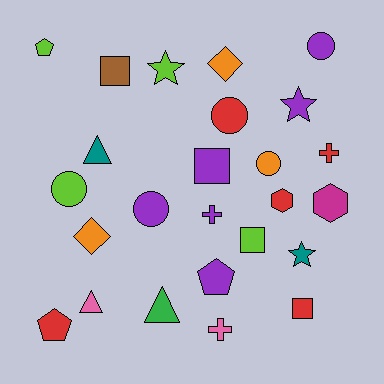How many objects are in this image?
There are 25 objects.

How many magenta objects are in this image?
There is 1 magenta object.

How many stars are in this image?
There are 3 stars.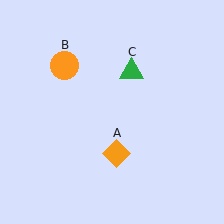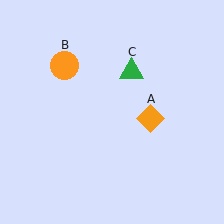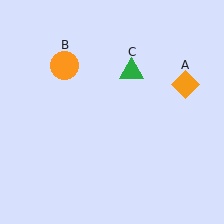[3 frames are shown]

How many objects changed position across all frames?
1 object changed position: orange diamond (object A).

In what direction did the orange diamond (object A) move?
The orange diamond (object A) moved up and to the right.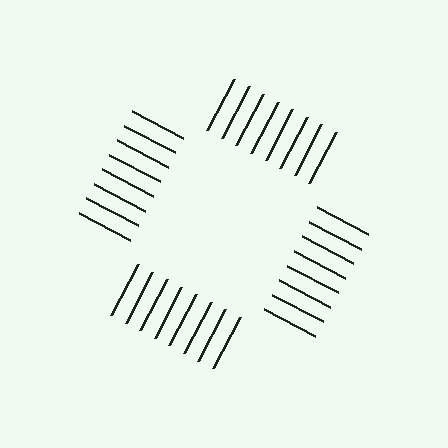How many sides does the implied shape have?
4 sides — the line-ends trace a square.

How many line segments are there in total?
32 — 8 along each of the 4 edges.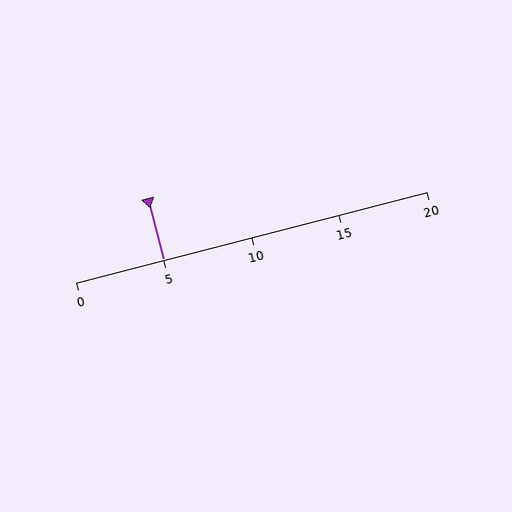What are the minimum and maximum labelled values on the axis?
The axis runs from 0 to 20.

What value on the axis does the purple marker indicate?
The marker indicates approximately 5.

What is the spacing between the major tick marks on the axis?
The major ticks are spaced 5 apart.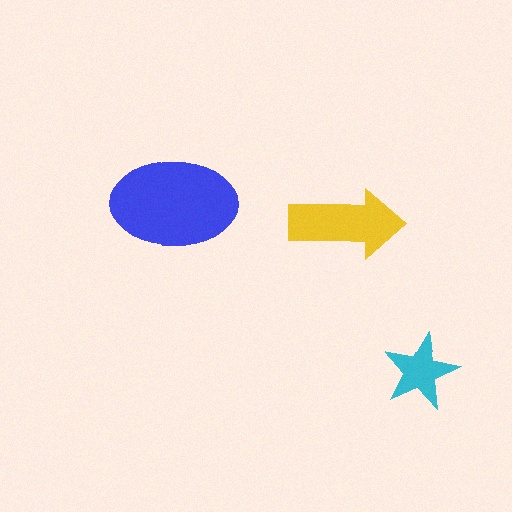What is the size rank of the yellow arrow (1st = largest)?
2nd.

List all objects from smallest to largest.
The cyan star, the yellow arrow, the blue ellipse.